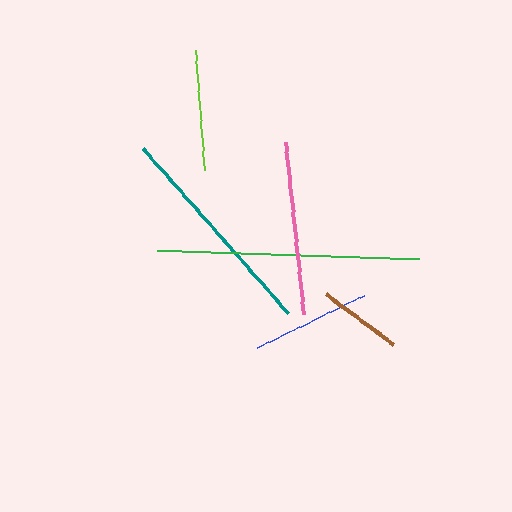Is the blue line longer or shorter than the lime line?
The lime line is longer than the blue line.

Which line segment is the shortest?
The brown line is the shortest at approximately 84 pixels.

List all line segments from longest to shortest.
From longest to shortest: green, teal, pink, lime, blue, brown.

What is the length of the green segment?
The green segment is approximately 262 pixels long.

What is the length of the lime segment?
The lime segment is approximately 121 pixels long.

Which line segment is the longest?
The green line is the longest at approximately 262 pixels.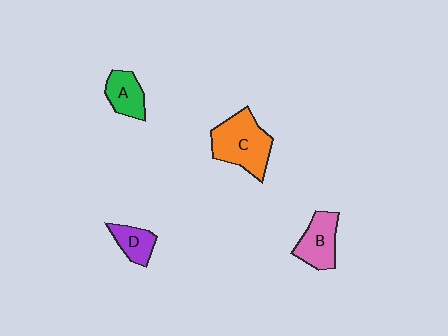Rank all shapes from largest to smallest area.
From largest to smallest: C (orange), B (pink), A (green), D (purple).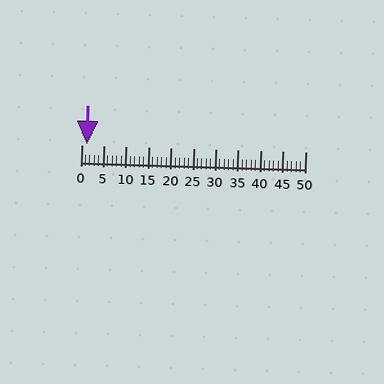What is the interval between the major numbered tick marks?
The major tick marks are spaced 5 units apart.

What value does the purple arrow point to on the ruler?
The purple arrow points to approximately 1.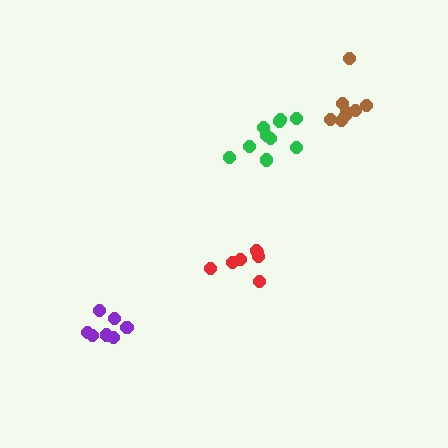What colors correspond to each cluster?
The clusters are colored: green, purple, red, brown.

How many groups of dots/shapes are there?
There are 4 groups.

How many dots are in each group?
Group 1: 10 dots, Group 2: 7 dots, Group 3: 7 dots, Group 4: 8 dots (32 total).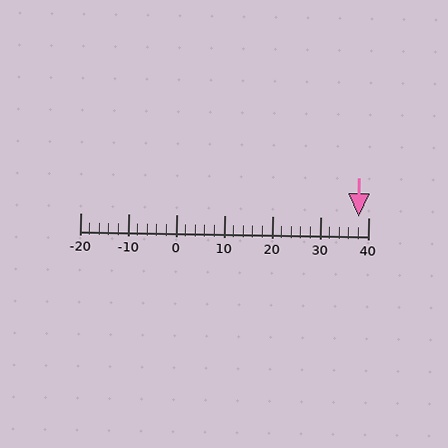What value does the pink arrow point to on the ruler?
The pink arrow points to approximately 38.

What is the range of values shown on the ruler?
The ruler shows values from -20 to 40.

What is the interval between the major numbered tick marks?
The major tick marks are spaced 10 units apart.